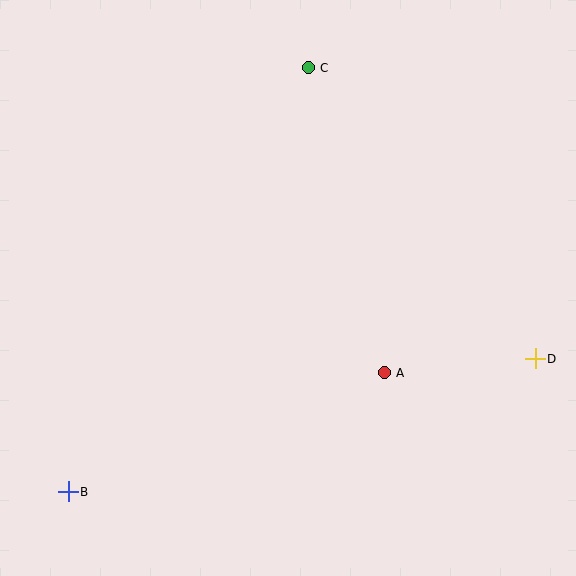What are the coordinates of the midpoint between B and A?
The midpoint between B and A is at (226, 432).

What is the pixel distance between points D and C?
The distance between D and C is 369 pixels.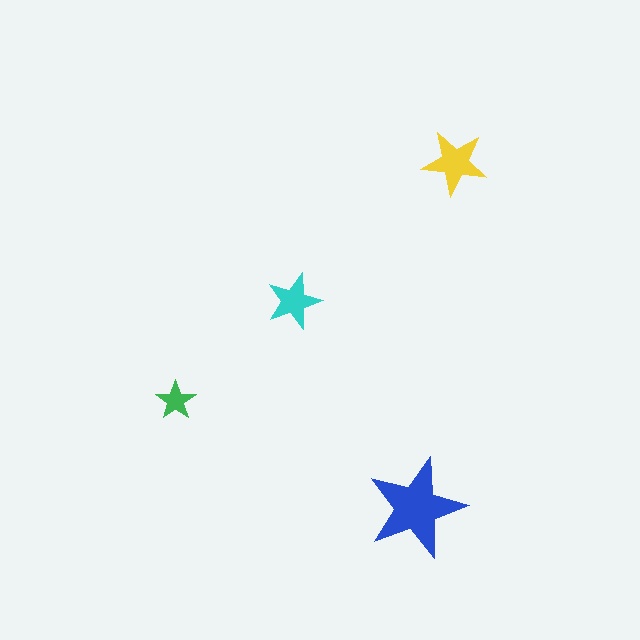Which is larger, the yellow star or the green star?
The yellow one.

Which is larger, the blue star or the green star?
The blue one.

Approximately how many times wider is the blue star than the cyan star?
About 2 times wider.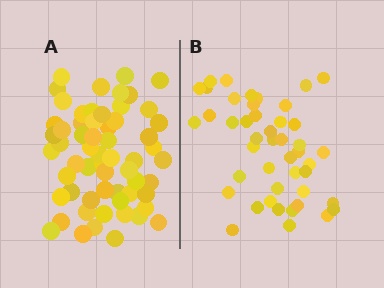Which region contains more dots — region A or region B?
Region A (the left region) has more dots.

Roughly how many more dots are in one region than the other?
Region A has approximately 15 more dots than region B.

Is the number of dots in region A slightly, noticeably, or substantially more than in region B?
Region A has noticeably more, but not dramatically so. The ratio is roughly 1.3 to 1.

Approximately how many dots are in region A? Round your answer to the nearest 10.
About 60 dots.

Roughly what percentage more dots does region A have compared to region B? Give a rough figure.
About 35% more.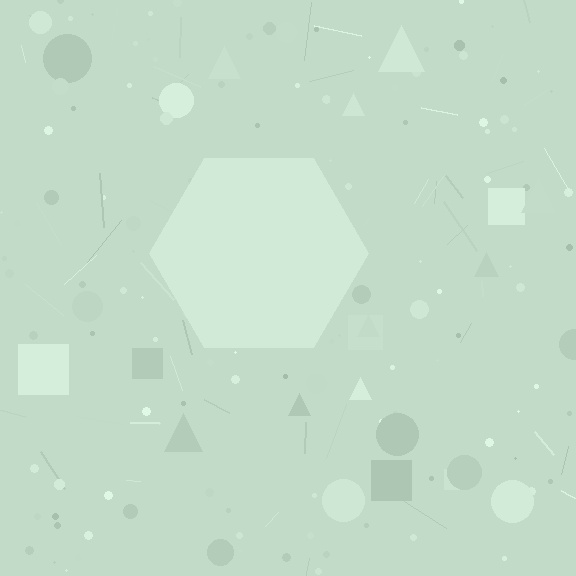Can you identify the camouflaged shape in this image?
The camouflaged shape is a hexagon.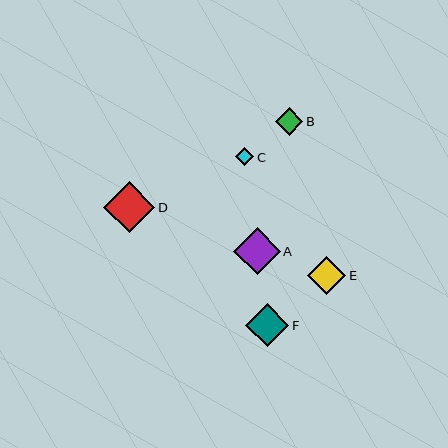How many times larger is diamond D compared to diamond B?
Diamond D is approximately 1.8 times the size of diamond B.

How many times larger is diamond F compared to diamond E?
Diamond F is approximately 1.1 times the size of diamond E.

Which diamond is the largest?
Diamond D is the largest with a size of approximately 51 pixels.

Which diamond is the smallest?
Diamond C is the smallest with a size of approximately 18 pixels.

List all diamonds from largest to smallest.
From largest to smallest: D, A, F, E, B, C.